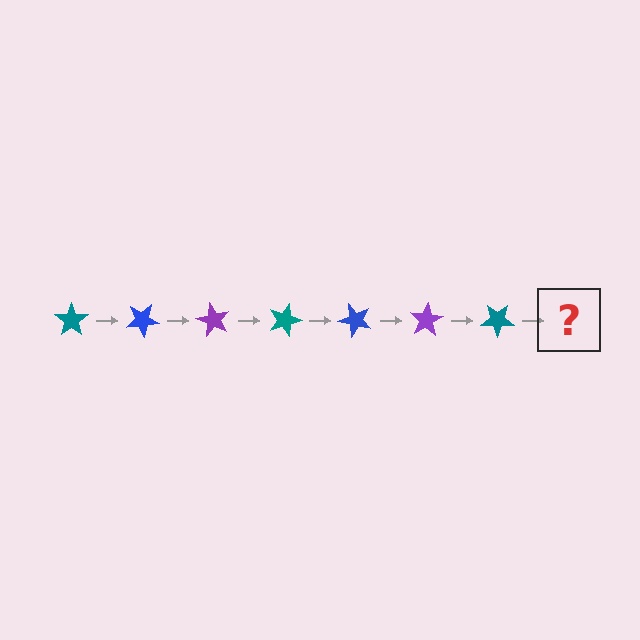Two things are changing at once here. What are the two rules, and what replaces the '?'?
The two rules are that it rotates 30 degrees each step and the color cycles through teal, blue, and purple. The '?' should be a blue star, rotated 210 degrees from the start.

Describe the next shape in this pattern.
It should be a blue star, rotated 210 degrees from the start.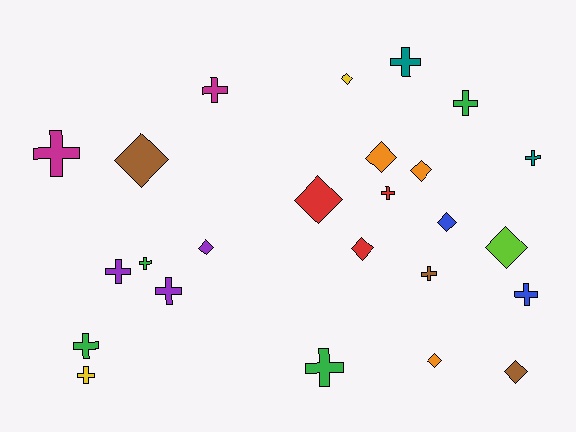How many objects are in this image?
There are 25 objects.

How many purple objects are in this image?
There are 3 purple objects.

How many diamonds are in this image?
There are 11 diamonds.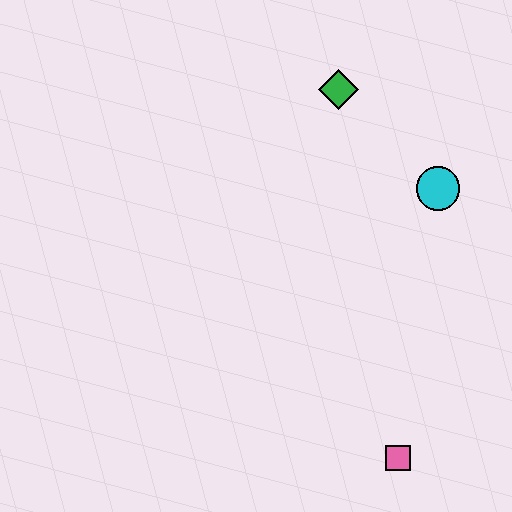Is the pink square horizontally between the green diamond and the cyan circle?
Yes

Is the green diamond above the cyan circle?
Yes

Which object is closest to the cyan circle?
The green diamond is closest to the cyan circle.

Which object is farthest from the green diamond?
The pink square is farthest from the green diamond.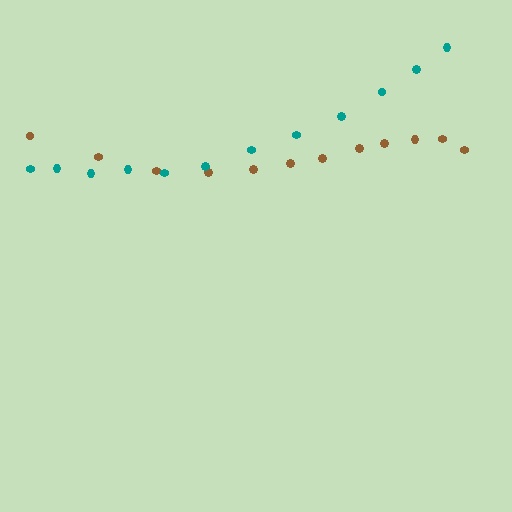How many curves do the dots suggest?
There are 2 distinct paths.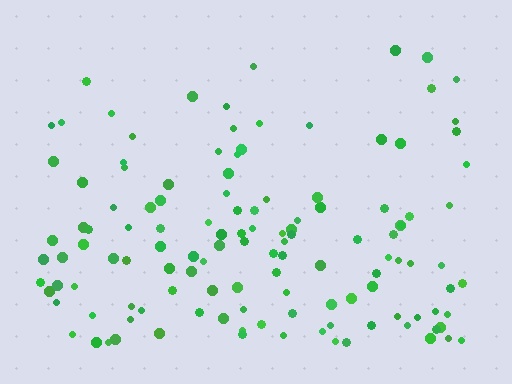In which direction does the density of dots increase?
From top to bottom, with the bottom side densest.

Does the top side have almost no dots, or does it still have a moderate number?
Still a moderate number, just noticeably fewer than the bottom.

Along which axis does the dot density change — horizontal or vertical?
Vertical.